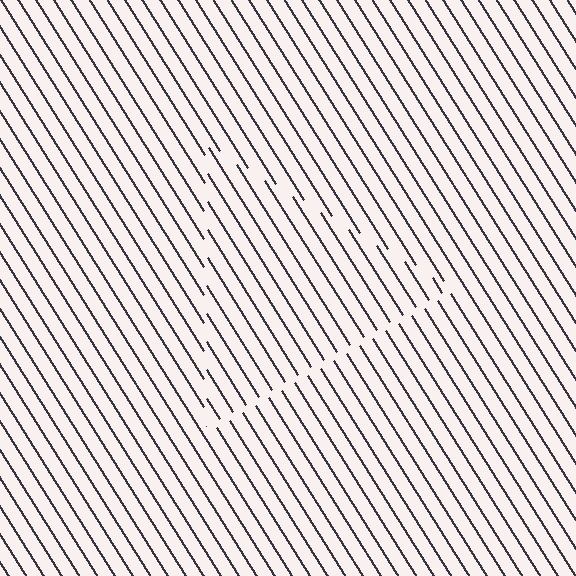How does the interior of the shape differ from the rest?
The interior of the shape contains the same grating, shifted by half a period — the contour is defined by the phase discontinuity where line-ends from the inner and outer gratings abut.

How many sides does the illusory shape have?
3 sides — the line-ends trace a triangle.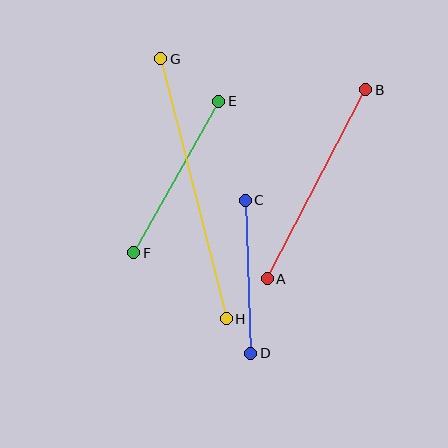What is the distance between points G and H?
The distance is approximately 268 pixels.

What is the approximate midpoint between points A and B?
The midpoint is at approximately (316, 184) pixels.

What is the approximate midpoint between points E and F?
The midpoint is at approximately (176, 177) pixels.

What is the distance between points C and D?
The distance is approximately 153 pixels.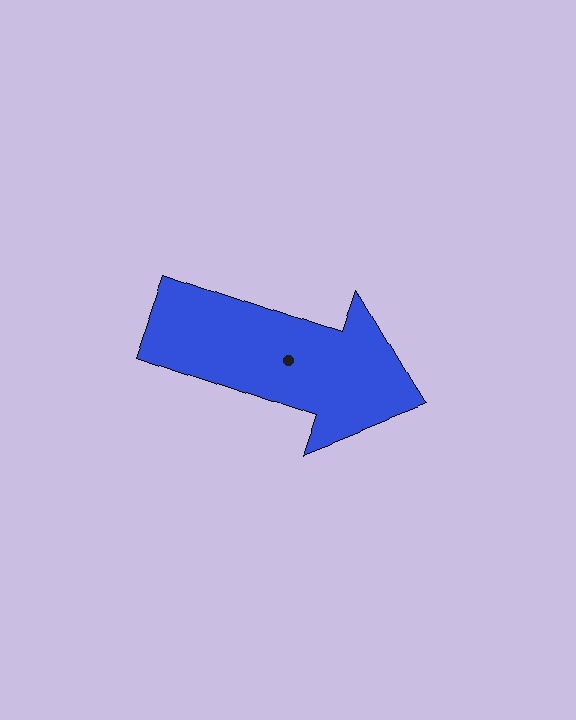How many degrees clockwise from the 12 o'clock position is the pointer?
Approximately 109 degrees.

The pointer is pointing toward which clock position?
Roughly 4 o'clock.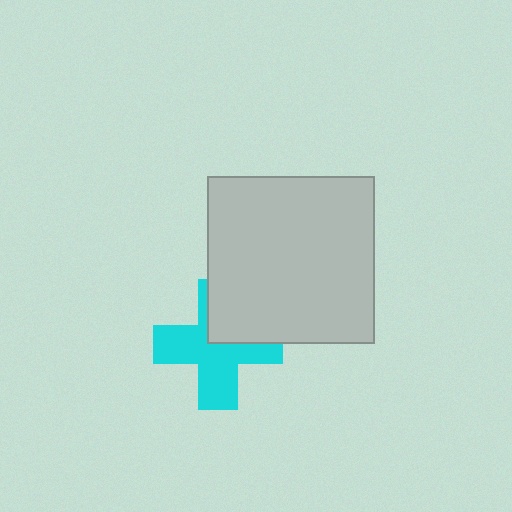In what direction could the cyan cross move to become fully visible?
The cyan cross could move toward the lower-left. That would shift it out from behind the light gray square entirely.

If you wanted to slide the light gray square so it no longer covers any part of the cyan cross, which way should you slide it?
Slide it toward the upper-right — that is the most direct way to separate the two shapes.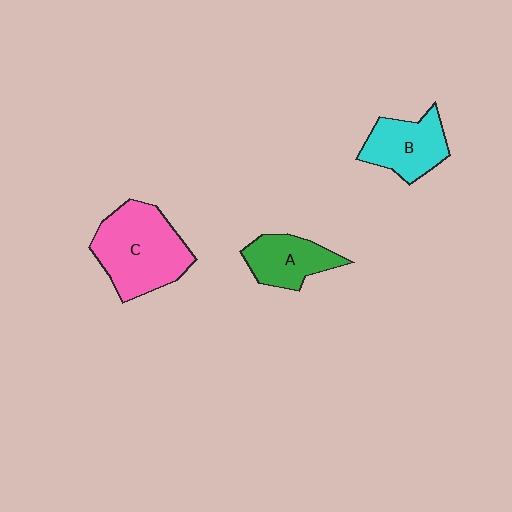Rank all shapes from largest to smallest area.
From largest to smallest: C (pink), B (cyan), A (green).